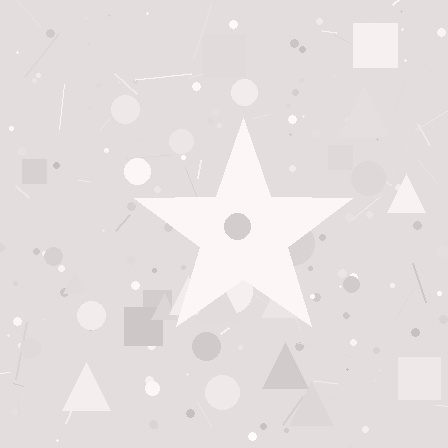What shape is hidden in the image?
A star is hidden in the image.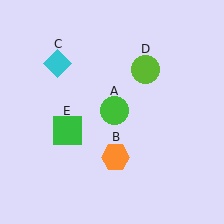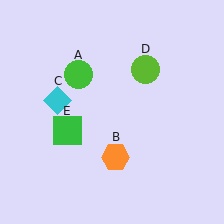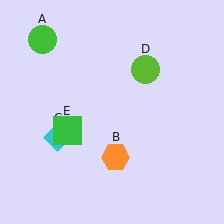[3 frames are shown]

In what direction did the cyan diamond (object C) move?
The cyan diamond (object C) moved down.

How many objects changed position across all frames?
2 objects changed position: green circle (object A), cyan diamond (object C).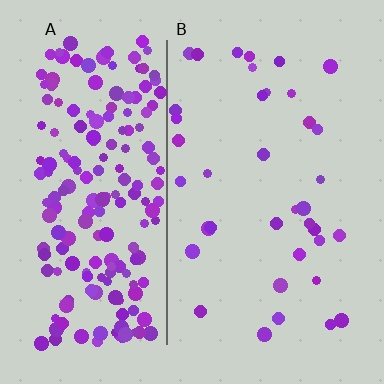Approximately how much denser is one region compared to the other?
Approximately 5.3× — region A over region B.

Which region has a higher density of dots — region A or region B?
A (the left).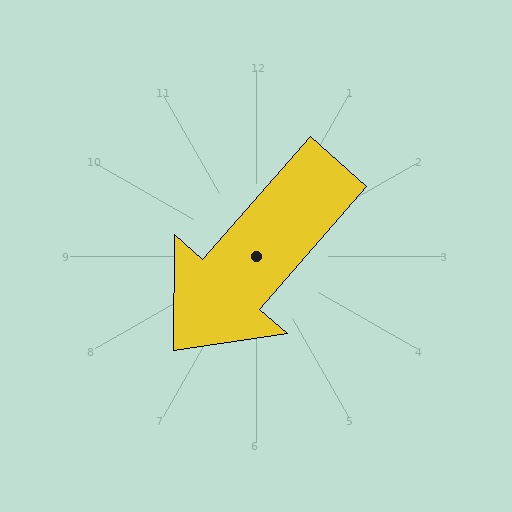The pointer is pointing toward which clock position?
Roughly 7 o'clock.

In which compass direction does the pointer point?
Southwest.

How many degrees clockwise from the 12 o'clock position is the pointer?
Approximately 221 degrees.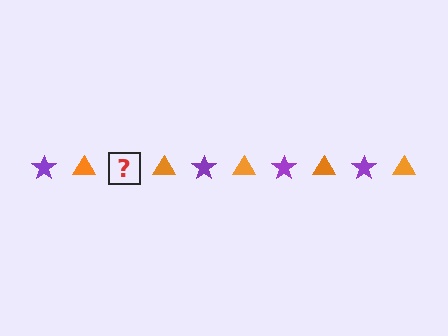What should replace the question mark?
The question mark should be replaced with a purple star.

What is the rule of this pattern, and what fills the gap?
The rule is that the pattern alternates between purple star and orange triangle. The gap should be filled with a purple star.